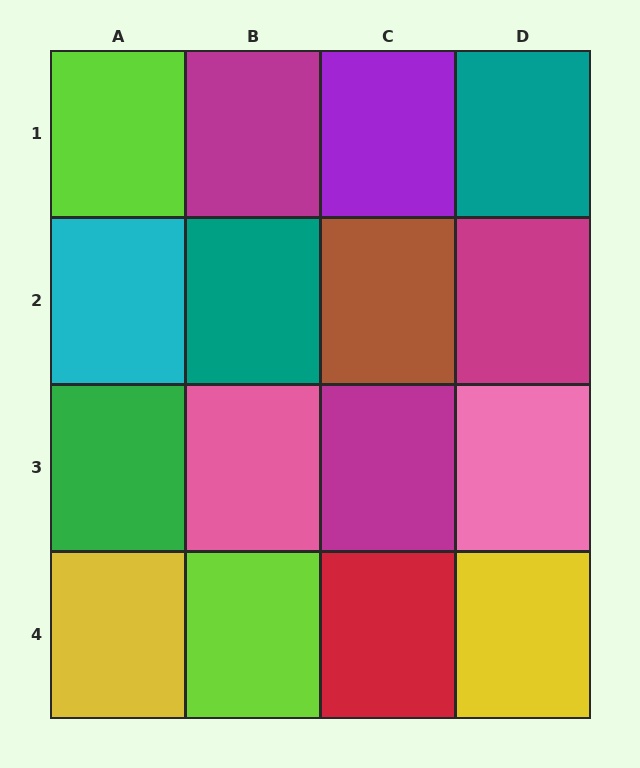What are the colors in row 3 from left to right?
Green, pink, magenta, pink.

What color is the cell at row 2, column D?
Magenta.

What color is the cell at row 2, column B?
Teal.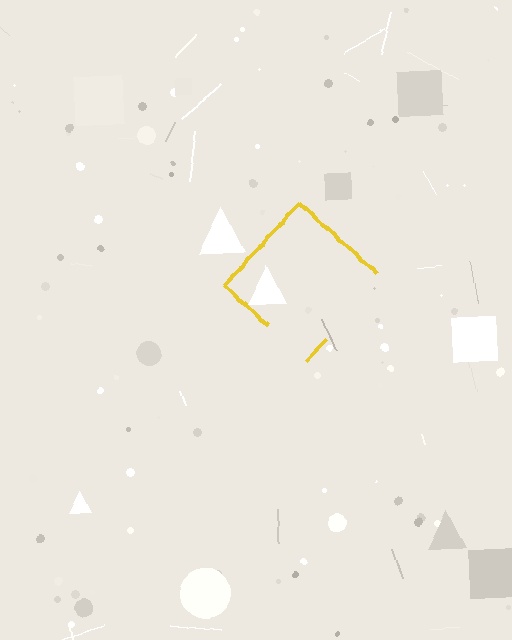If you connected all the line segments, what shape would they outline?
They would outline a diamond.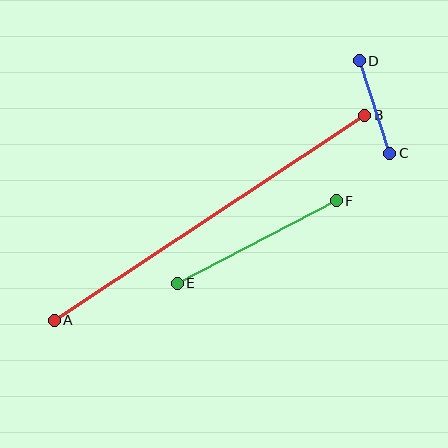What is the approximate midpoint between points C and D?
The midpoint is at approximately (374, 107) pixels.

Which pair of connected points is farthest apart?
Points A and B are farthest apart.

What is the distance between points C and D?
The distance is approximately 97 pixels.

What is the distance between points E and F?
The distance is approximately 179 pixels.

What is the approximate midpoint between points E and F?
The midpoint is at approximately (257, 242) pixels.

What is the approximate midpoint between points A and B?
The midpoint is at approximately (209, 218) pixels.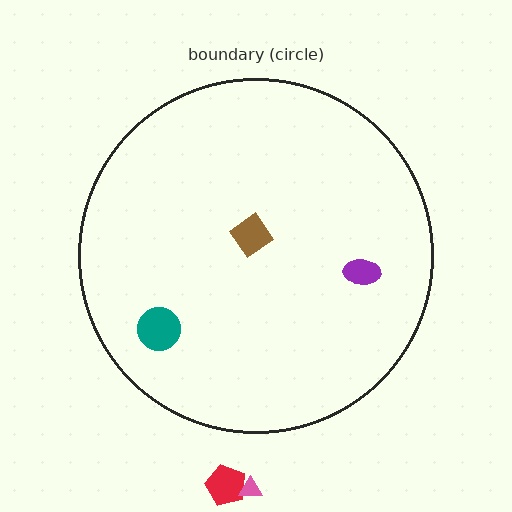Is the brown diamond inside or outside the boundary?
Inside.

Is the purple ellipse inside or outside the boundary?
Inside.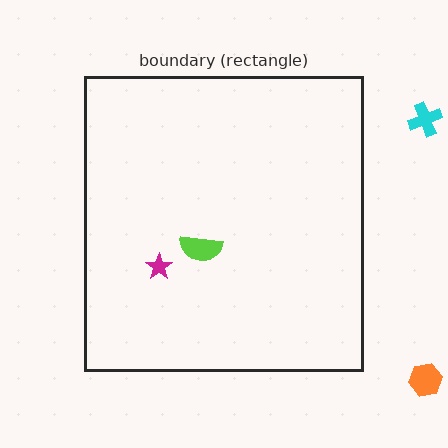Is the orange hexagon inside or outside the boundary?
Outside.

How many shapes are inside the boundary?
2 inside, 2 outside.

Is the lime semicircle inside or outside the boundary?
Inside.